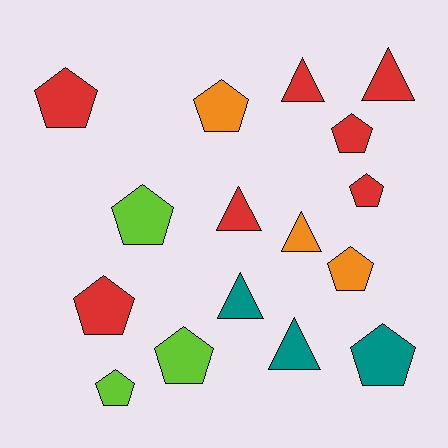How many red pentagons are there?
There are 4 red pentagons.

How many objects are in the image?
There are 16 objects.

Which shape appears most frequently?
Pentagon, with 10 objects.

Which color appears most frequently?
Red, with 7 objects.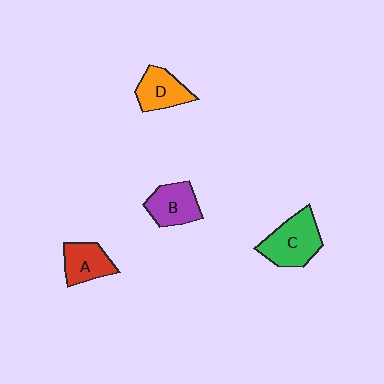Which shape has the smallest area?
Shape A (red).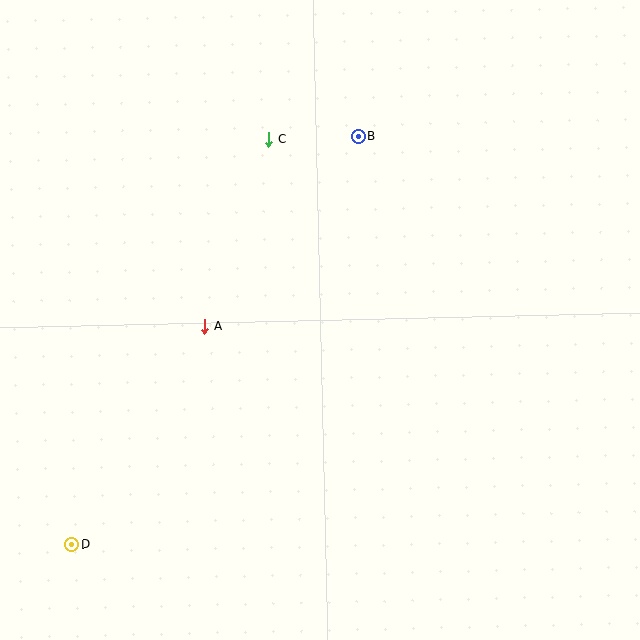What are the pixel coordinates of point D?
Point D is at (72, 545).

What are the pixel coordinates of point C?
Point C is at (269, 139).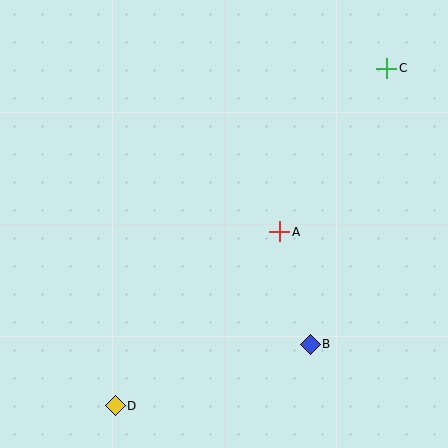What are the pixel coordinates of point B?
Point B is at (310, 344).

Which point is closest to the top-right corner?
Point C is closest to the top-right corner.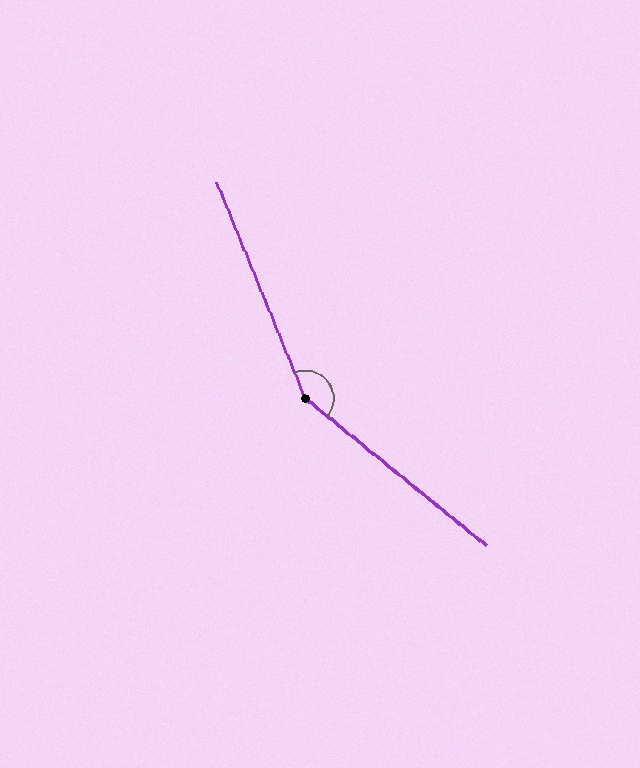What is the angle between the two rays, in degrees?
Approximately 151 degrees.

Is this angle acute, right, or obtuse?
It is obtuse.